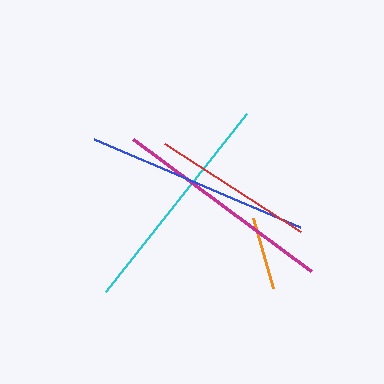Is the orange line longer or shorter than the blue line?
The blue line is longer than the orange line.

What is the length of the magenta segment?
The magenta segment is approximately 222 pixels long.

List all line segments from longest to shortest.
From longest to shortest: cyan, blue, magenta, red, orange.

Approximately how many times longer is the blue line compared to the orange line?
The blue line is approximately 3.1 times the length of the orange line.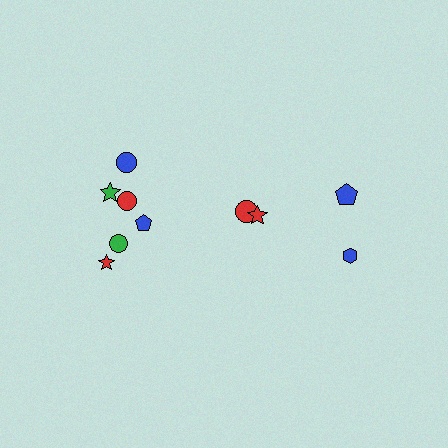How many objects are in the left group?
There are 6 objects.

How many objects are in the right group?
There are 4 objects.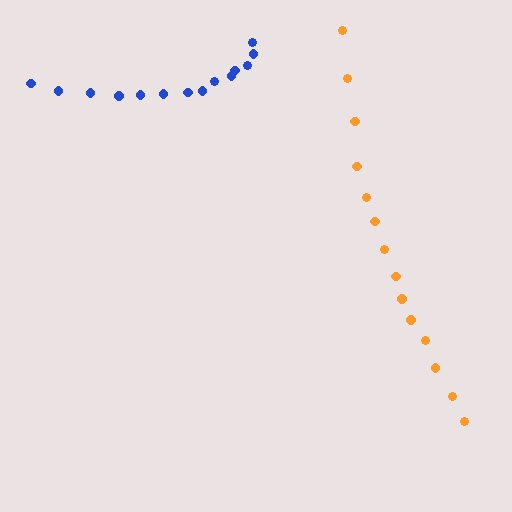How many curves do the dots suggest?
There are 2 distinct paths.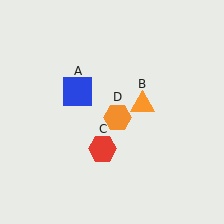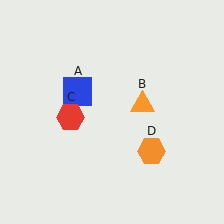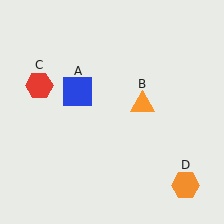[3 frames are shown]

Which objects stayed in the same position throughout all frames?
Blue square (object A) and orange triangle (object B) remained stationary.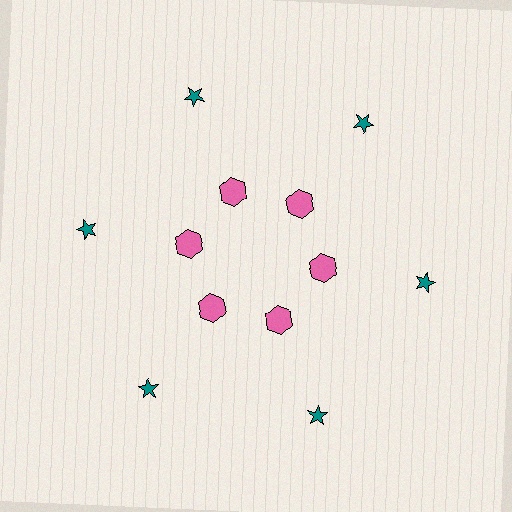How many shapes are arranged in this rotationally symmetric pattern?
There are 12 shapes, arranged in 6 groups of 2.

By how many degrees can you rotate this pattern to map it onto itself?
The pattern maps onto itself every 60 degrees of rotation.